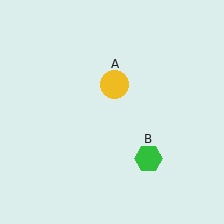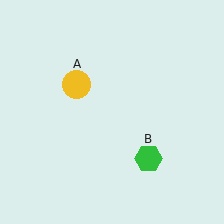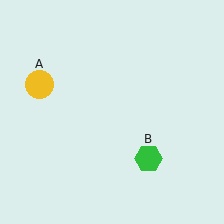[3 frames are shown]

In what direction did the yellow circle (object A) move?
The yellow circle (object A) moved left.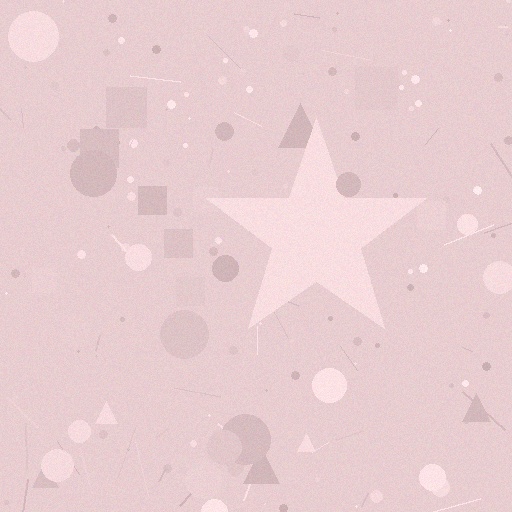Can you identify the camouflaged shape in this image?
The camouflaged shape is a star.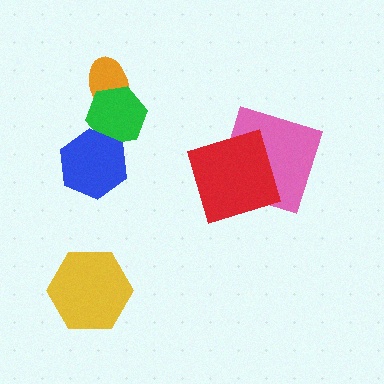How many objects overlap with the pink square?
1 object overlaps with the pink square.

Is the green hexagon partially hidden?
Yes, it is partially covered by another shape.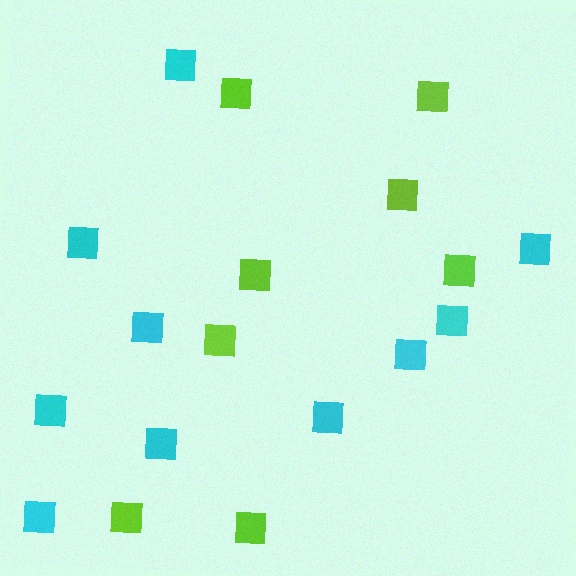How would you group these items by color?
There are 2 groups: one group of lime squares (8) and one group of cyan squares (10).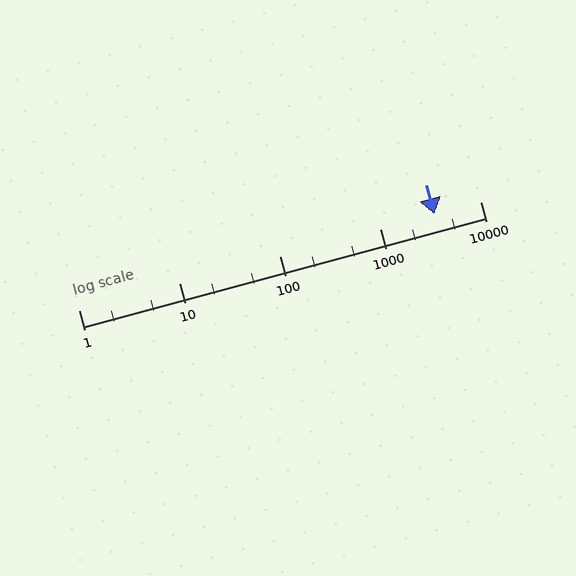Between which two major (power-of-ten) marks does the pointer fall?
The pointer is between 1000 and 10000.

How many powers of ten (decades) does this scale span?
The scale spans 4 decades, from 1 to 10000.